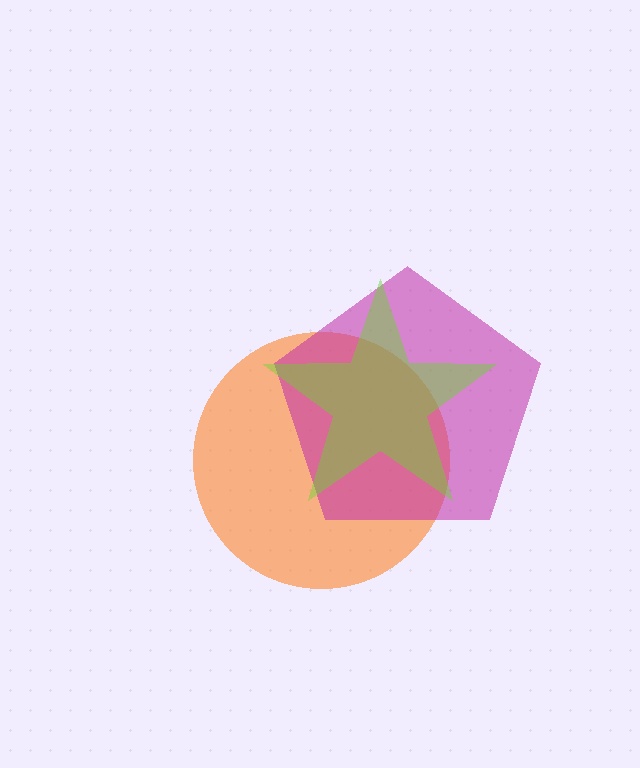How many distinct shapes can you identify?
There are 3 distinct shapes: an orange circle, a magenta pentagon, a lime star.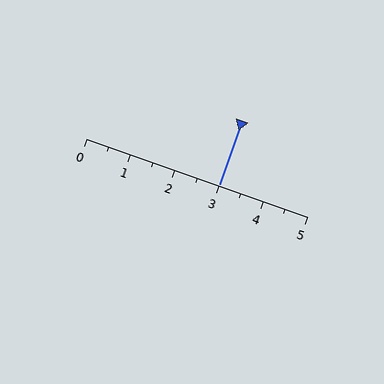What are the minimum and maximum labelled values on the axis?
The axis runs from 0 to 5.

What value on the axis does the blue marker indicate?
The marker indicates approximately 3.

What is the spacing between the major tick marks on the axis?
The major ticks are spaced 1 apart.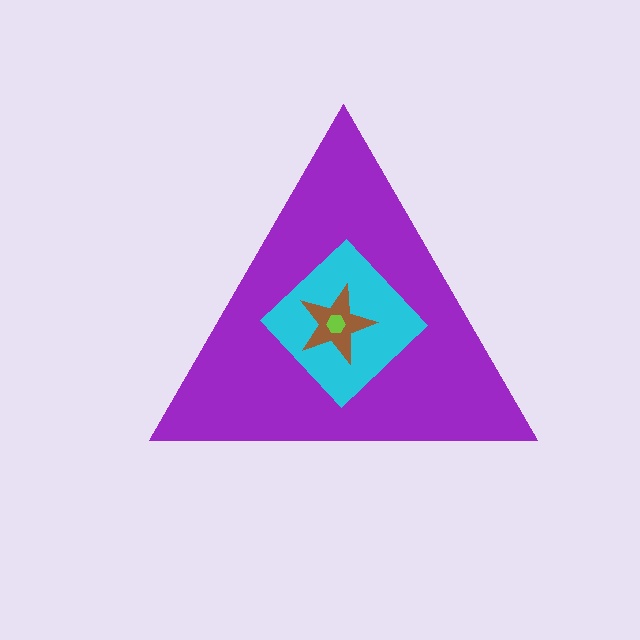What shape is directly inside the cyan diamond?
The brown star.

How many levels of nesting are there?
4.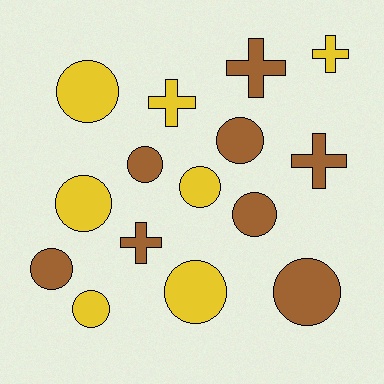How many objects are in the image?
There are 15 objects.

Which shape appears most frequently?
Circle, with 10 objects.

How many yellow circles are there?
There are 5 yellow circles.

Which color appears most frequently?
Brown, with 8 objects.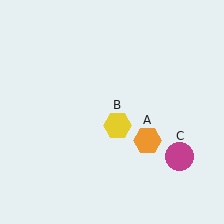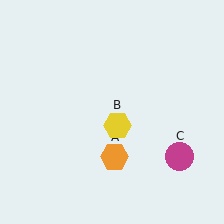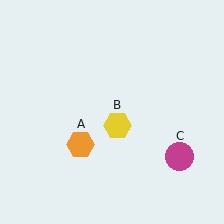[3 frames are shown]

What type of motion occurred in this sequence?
The orange hexagon (object A) rotated clockwise around the center of the scene.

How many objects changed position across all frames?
1 object changed position: orange hexagon (object A).